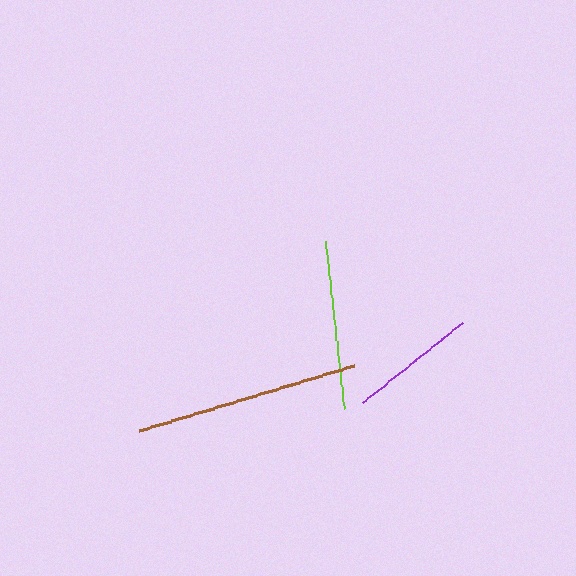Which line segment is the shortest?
The purple line is the shortest at approximately 128 pixels.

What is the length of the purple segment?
The purple segment is approximately 128 pixels long.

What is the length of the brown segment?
The brown segment is approximately 224 pixels long.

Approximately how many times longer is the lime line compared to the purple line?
The lime line is approximately 1.3 times the length of the purple line.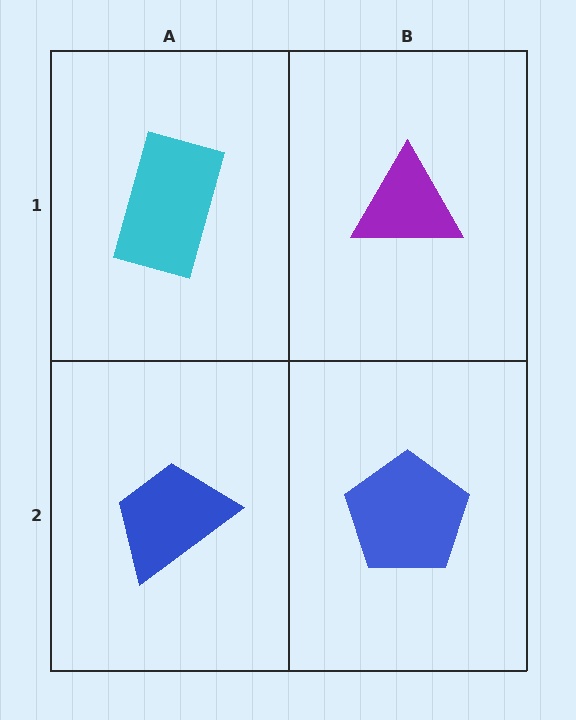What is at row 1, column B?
A purple triangle.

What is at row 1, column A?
A cyan rectangle.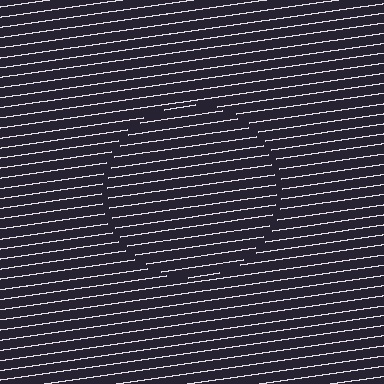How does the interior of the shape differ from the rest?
The interior of the shape contains the same grating, shifted by half a period — the contour is defined by the phase discontinuity where line-ends from the inner and outer gratings abut.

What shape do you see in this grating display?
An illusory circle. The interior of the shape contains the same grating, shifted by half a period — the contour is defined by the phase discontinuity where line-ends from the inner and outer gratings abut.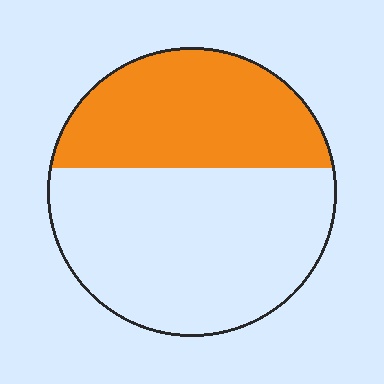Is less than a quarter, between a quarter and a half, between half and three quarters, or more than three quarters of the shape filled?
Between a quarter and a half.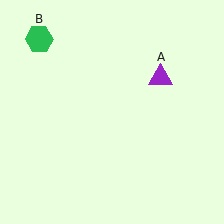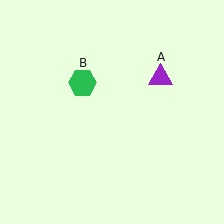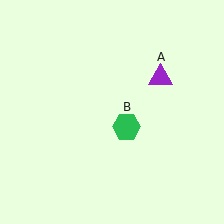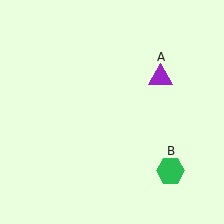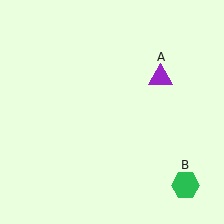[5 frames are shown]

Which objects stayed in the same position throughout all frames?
Purple triangle (object A) remained stationary.